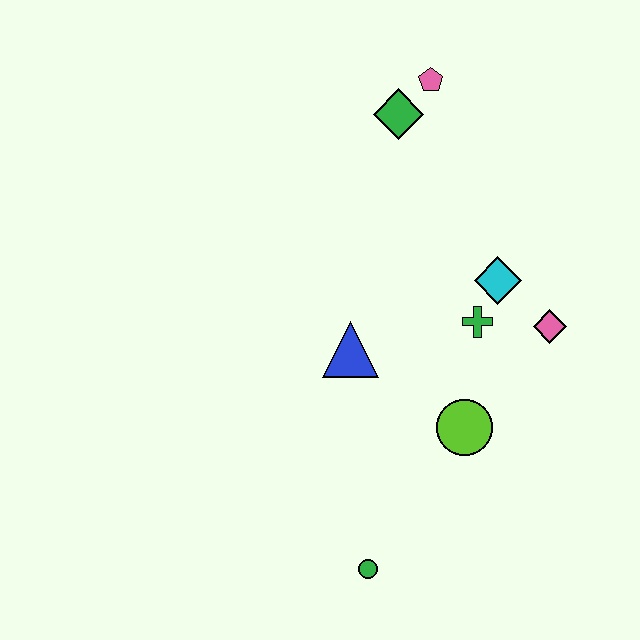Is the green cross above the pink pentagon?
No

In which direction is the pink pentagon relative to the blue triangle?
The pink pentagon is above the blue triangle.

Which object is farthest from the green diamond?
The green circle is farthest from the green diamond.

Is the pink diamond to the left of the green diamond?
No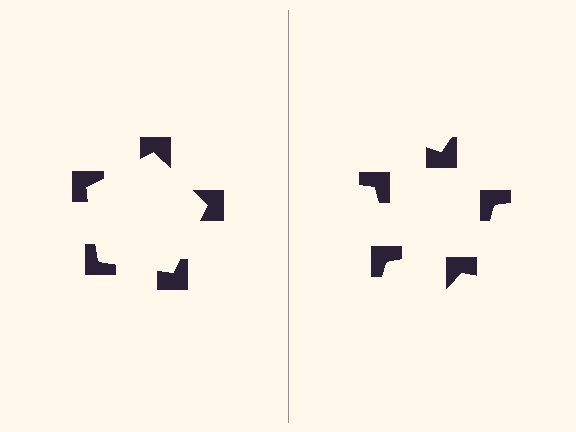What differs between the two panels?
The notched squares are positioned identically on both sides; only the wedge orientations differ. On the left they align to a pentagon; on the right they are misaligned.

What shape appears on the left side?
An illusory pentagon.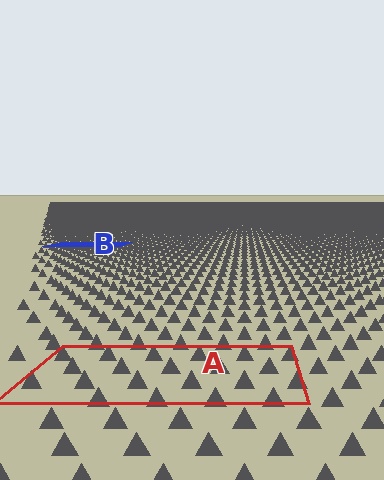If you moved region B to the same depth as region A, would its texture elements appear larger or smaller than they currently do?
They would appear larger. At a closer depth, the same texture elements are projected at a bigger on-screen size.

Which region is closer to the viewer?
Region A is closer. The texture elements there are larger and more spread out.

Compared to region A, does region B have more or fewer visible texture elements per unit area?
Region B has more texture elements per unit area — they are packed more densely because it is farther away.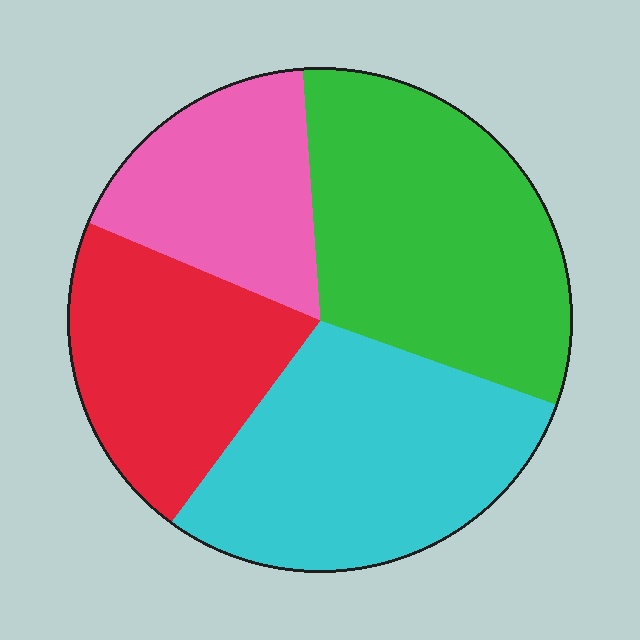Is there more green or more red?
Green.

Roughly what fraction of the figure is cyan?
Cyan covers about 30% of the figure.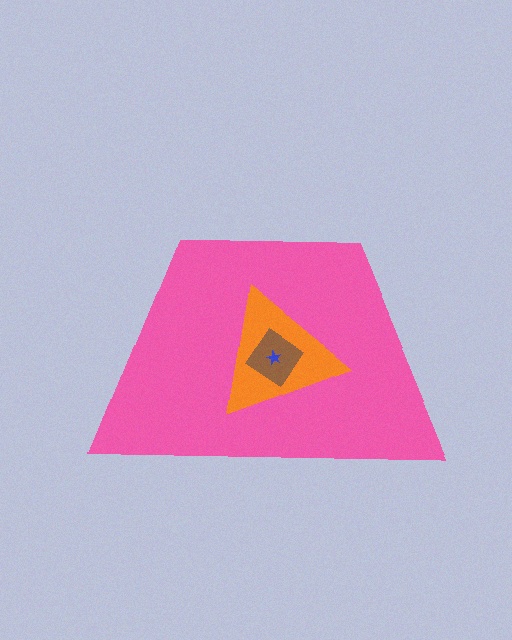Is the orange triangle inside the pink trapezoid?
Yes.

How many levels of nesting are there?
4.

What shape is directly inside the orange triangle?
The brown diamond.